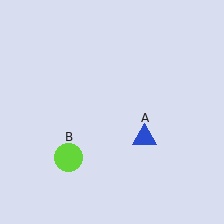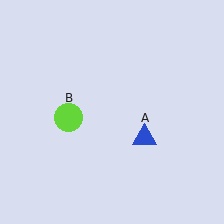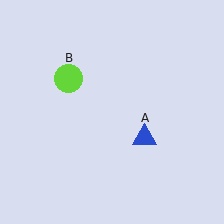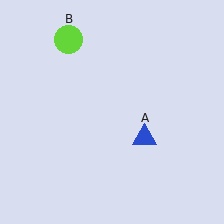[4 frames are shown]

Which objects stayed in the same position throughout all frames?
Blue triangle (object A) remained stationary.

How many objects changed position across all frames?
1 object changed position: lime circle (object B).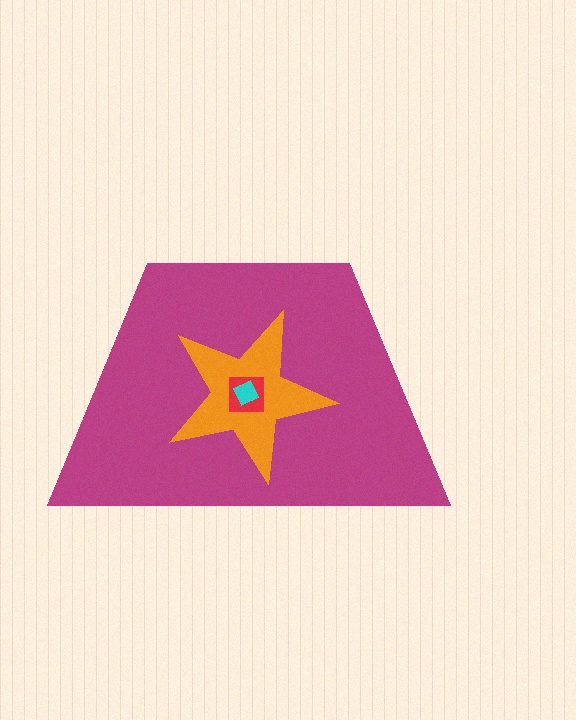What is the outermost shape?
The magenta trapezoid.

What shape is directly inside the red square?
The cyan diamond.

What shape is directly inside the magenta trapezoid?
The orange star.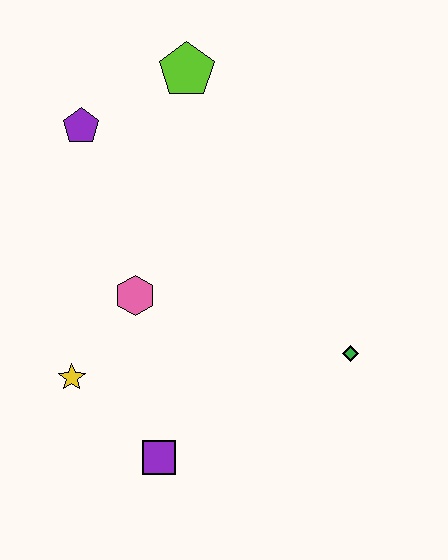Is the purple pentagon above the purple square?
Yes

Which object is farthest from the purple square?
The lime pentagon is farthest from the purple square.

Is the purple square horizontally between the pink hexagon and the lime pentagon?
Yes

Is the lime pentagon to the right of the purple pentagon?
Yes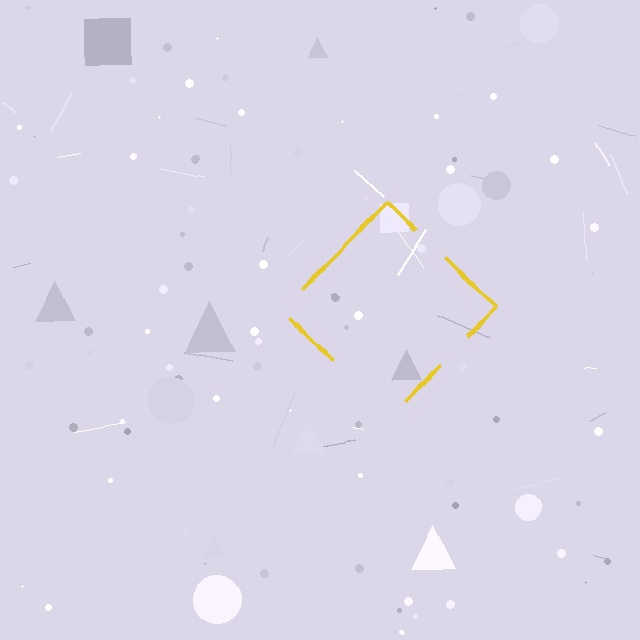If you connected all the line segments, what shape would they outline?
They would outline a diamond.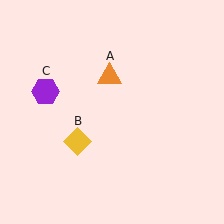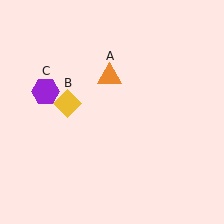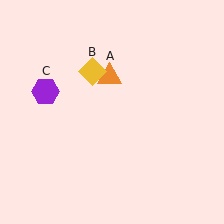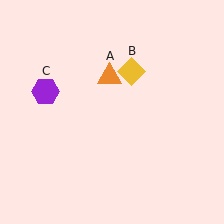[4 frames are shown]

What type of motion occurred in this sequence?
The yellow diamond (object B) rotated clockwise around the center of the scene.